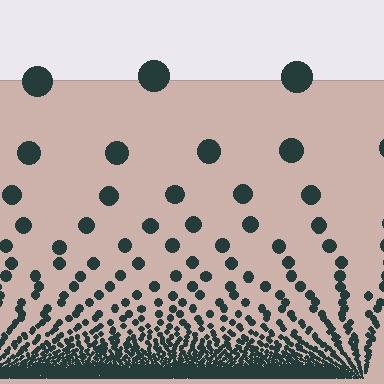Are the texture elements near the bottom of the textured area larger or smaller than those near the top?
Smaller. The gradient is inverted — elements near the bottom are smaller and denser.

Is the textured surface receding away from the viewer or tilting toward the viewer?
The surface appears to tilt toward the viewer. Texture elements get larger and sparser toward the top.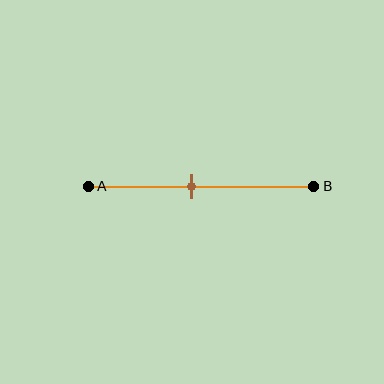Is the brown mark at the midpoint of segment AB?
No, the mark is at about 45% from A, not at the 50% midpoint.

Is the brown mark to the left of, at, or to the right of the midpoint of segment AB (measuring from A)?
The brown mark is to the left of the midpoint of segment AB.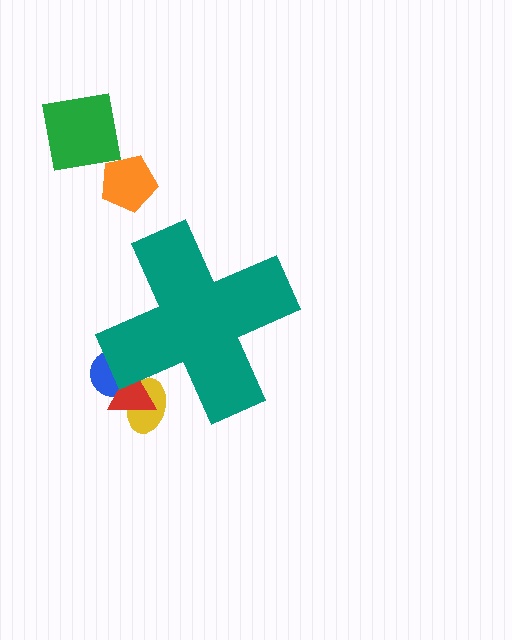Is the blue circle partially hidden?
Yes, the blue circle is partially hidden behind the teal cross.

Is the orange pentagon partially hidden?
No, the orange pentagon is fully visible.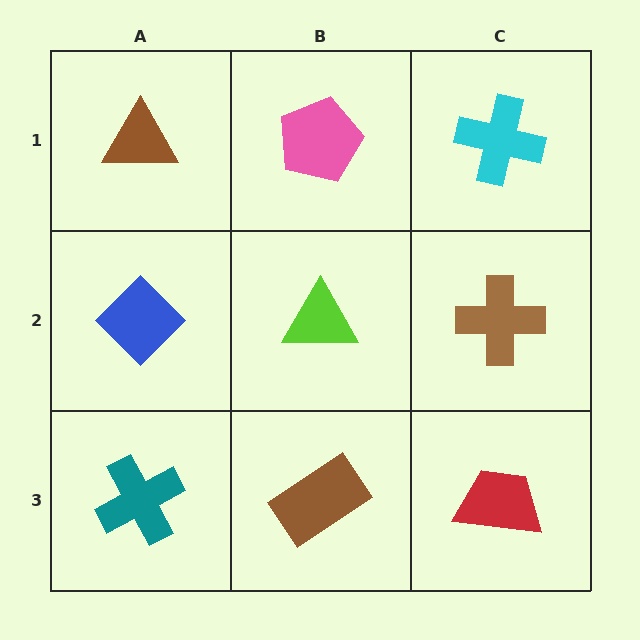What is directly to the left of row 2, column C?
A lime triangle.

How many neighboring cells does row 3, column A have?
2.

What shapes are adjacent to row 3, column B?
A lime triangle (row 2, column B), a teal cross (row 3, column A), a red trapezoid (row 3, column C).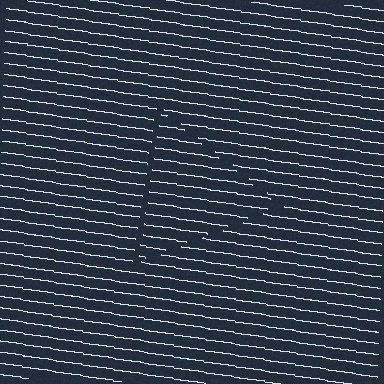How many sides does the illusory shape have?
3 sides — the line-ends trace a triangle.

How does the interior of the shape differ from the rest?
The interior of the shape contains the same grating, shifted by half a period — the contour is defined by the phase discontinuity where line-ends from the inner and outer gratings abut.